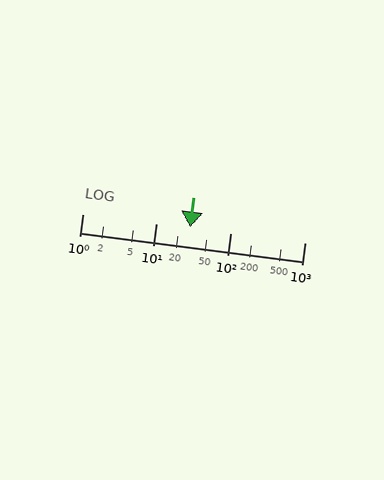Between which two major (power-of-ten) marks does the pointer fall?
The pointer is between 10 and 100.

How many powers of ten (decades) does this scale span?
The scale spans 3 decades, from 1 to 1000.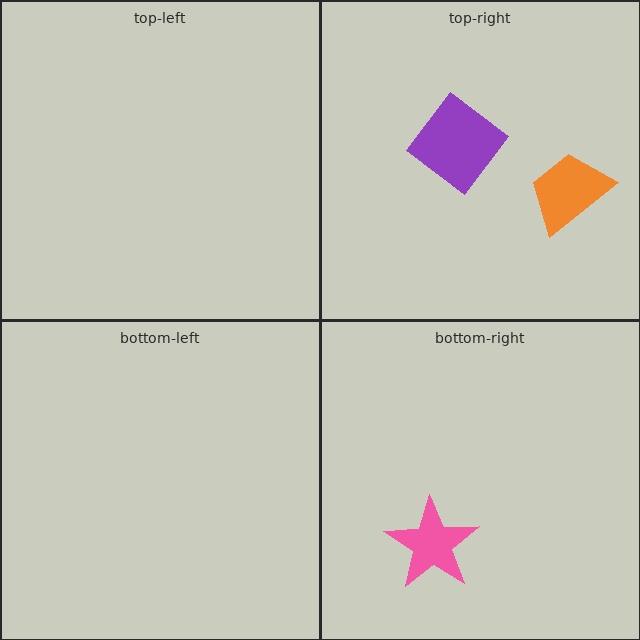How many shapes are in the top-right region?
2.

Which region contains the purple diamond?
The top-right region.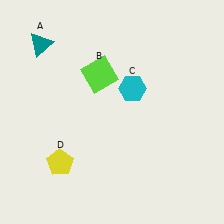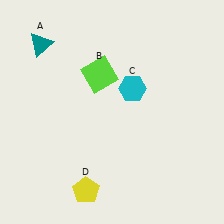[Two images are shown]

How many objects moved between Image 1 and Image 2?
1 object moved between the two images.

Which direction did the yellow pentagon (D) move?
The yellow pentagon (D) moved down.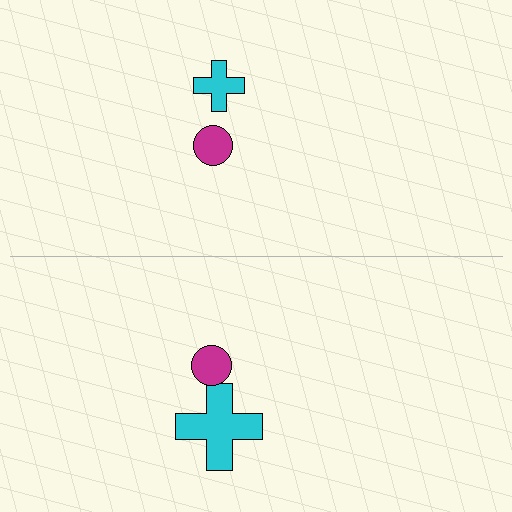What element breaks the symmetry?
The cyan cross on the bottom side has a different size than its mirror counterpart.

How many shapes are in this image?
There are 4 shapes in this image.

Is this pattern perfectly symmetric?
No, the pattern is not perfectly symmetric. The cyan cross on the bottom side has a different size than its mirror counterpart.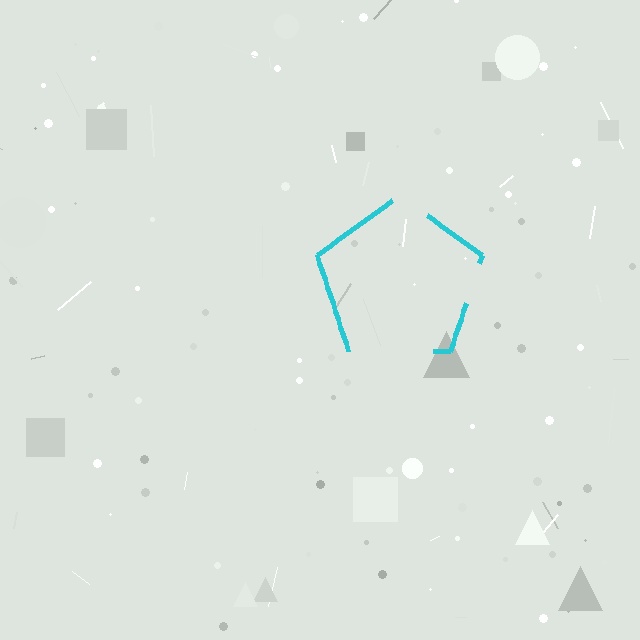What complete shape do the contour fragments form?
The contour fragments form a pentagon.